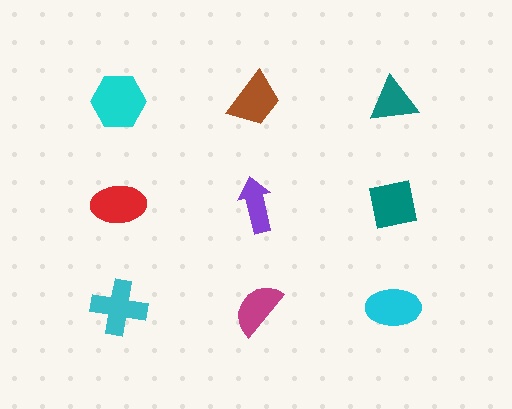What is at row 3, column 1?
A cyan cross.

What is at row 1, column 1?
A cyan hexagon.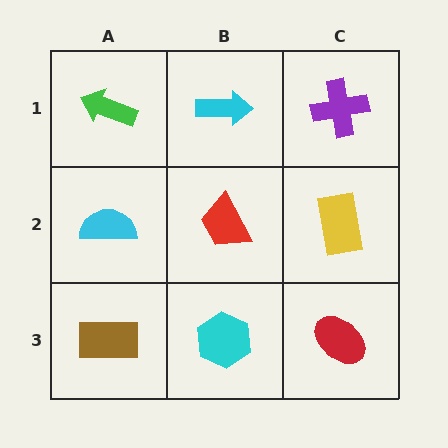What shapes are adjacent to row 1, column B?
A red trapezoid (row 2, column B), a green arrow (row 1, column A), a purple cross (row 1, column C).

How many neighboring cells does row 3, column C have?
2.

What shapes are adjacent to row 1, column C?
A yellow rectangle (row 2, column C), a cyan arrow (row 1, column B).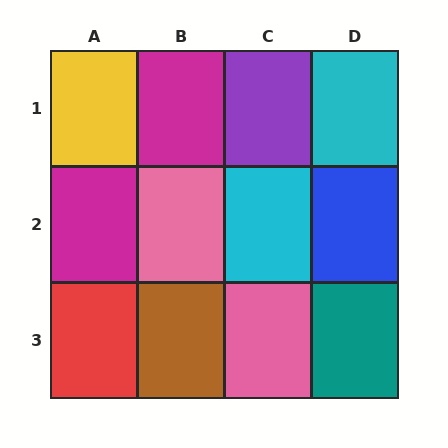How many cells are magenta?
2 cells are magenta.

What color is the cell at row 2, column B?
Pink.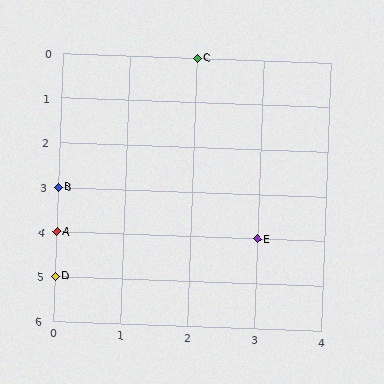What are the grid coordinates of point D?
Point D is at grid coordinates (0, 5).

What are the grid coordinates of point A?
Point A is at grid coordinates (0, 4).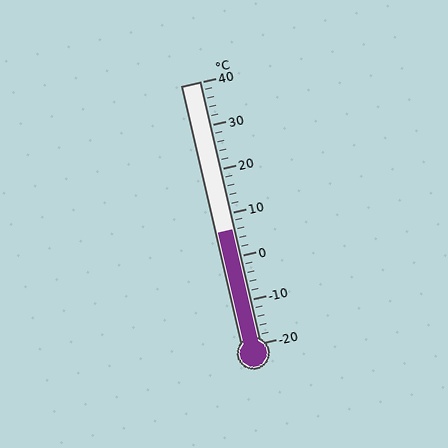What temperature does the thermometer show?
The thermometer shows approximately 6°C.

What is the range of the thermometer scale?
The thermometer scale ranges from -20°C to 40°C.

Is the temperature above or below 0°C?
The temperature is above 0°C.